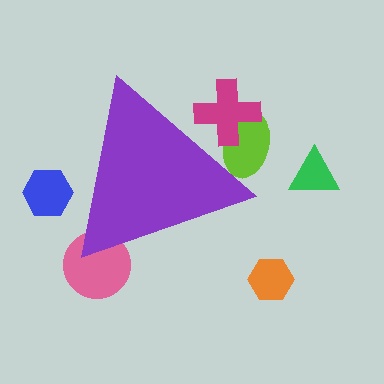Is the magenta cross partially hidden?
Yes, the magenta cross is partially hidden behind the purple triangle.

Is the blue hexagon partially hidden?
Yes, the blue hexagon is partially hidden behind the purple triangle.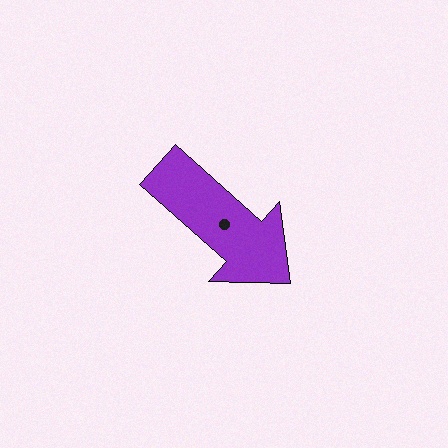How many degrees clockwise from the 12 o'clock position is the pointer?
Approximately 132 degrees.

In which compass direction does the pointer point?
Southeast.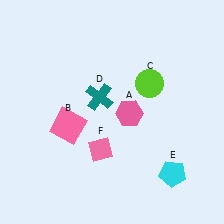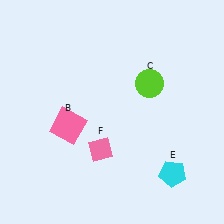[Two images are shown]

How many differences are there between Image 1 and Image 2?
There are 2 differences between the two images.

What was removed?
The pink hexagon (A), the teal cross (D) were removed in Image 2.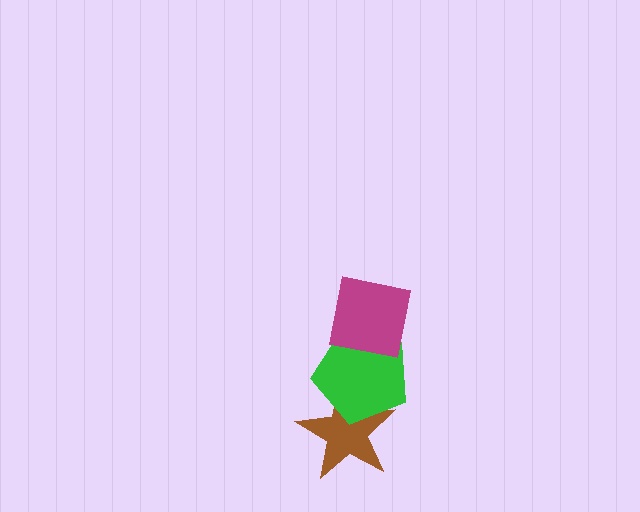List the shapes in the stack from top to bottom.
From top to bottom: the magenta square, the green pentagon, the brown star.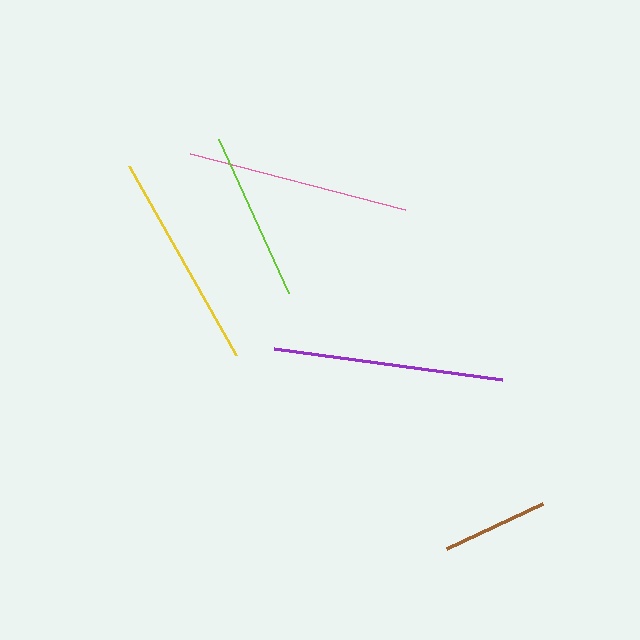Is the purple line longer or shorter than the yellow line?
The purple line is longer than the yellow line.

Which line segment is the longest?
The purple line is the longest at approximately 230 pixels.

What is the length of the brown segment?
The brown segment is approximately 107 pixels long.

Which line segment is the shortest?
The brown line is the shortest at approximately 107 pixels.